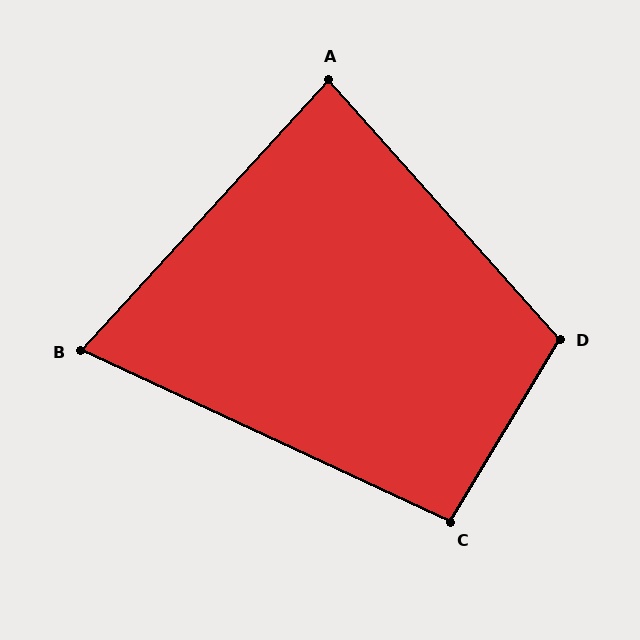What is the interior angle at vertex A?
Approximately 84 degrees (acute).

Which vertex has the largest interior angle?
D, at approximately 108 degrees.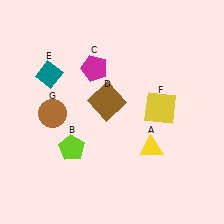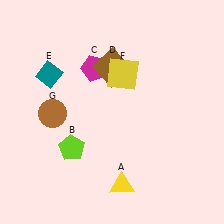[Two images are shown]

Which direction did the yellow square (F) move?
The yellow square (F) moved left.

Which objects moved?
The objects that moved are: the yellow triangle (A), the brown square (D), the yellow square (F).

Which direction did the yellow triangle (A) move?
The yellow triangle (A) moved down.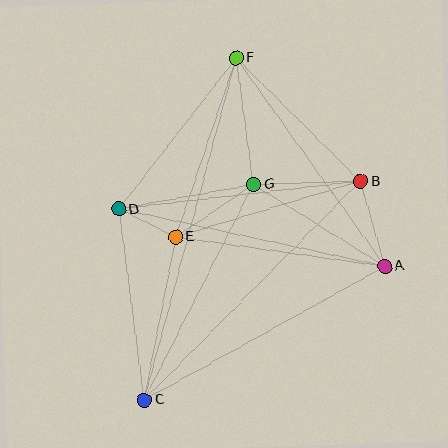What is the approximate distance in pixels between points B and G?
The distance between B and G is approximately 107 pixels.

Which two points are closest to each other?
Points D and E are closest to each other.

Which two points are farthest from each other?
Points C and F are farthest from each other.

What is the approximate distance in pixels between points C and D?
The distance between C and D is approximately 192 pixels.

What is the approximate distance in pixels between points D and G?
The distance between D and G is approximately 137 pixels.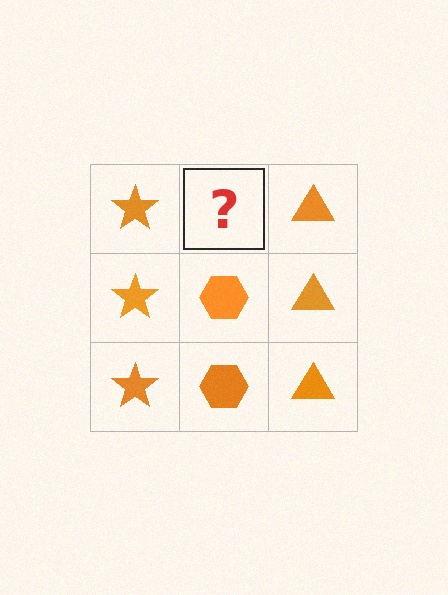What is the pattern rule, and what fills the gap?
The rule is that each column has a consistent shape. The gap should be filled with an orange hexagon.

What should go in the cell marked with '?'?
The missing cell should contain an orange hexagon.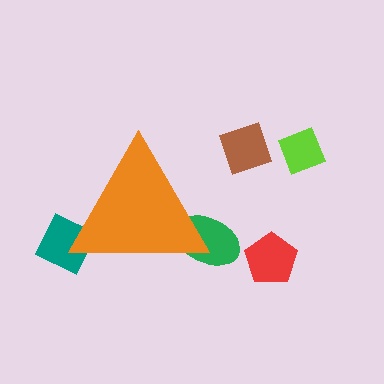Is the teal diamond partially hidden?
Yes, the teal diamond is partially hidden behind the orange triangle.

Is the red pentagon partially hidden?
No, the red pentagon is fully visible.